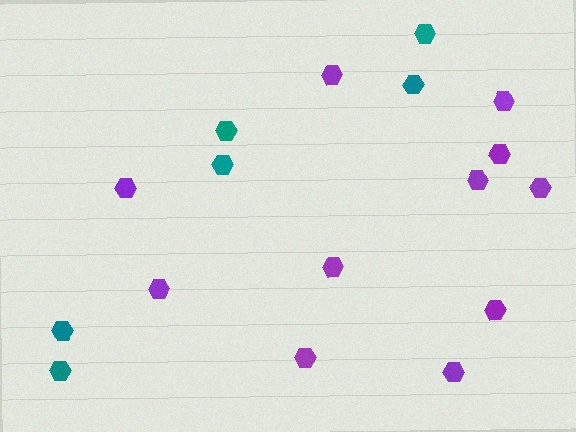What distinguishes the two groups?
There are 2 groups: one group of teal hexagons (6) and one group of purple hexagons (11).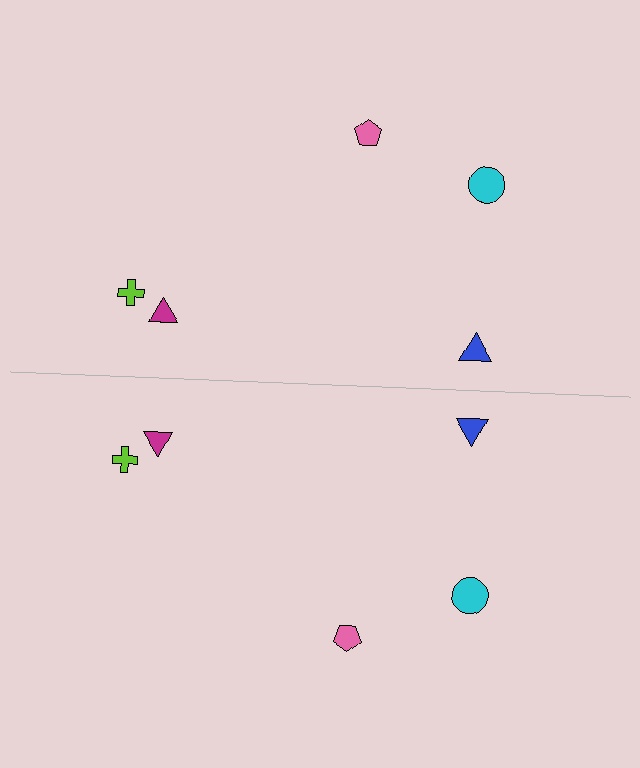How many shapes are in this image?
There are 10 shapes in this image.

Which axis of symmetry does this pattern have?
The pattern has a horizontal axis of symmetry running through the center of the image.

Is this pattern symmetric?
Yes, this pattern has bilateral (reflection) symmetry.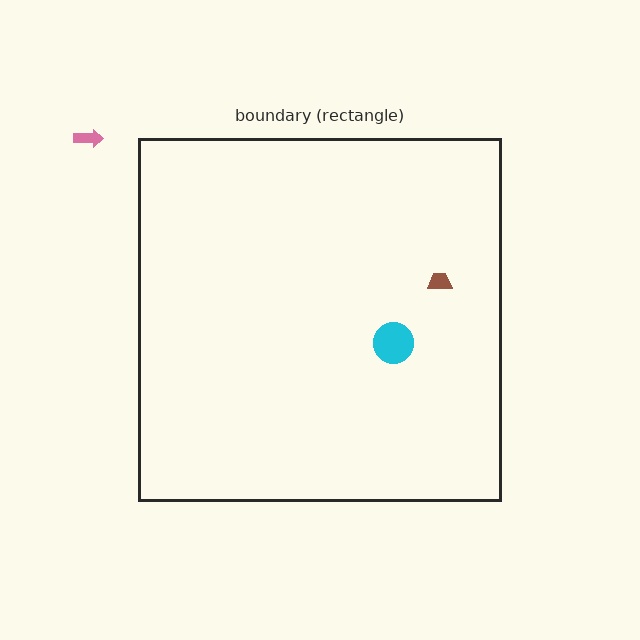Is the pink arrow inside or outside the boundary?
Outside.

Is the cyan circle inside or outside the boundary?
Inside.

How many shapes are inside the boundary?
2 inside, 1 outside.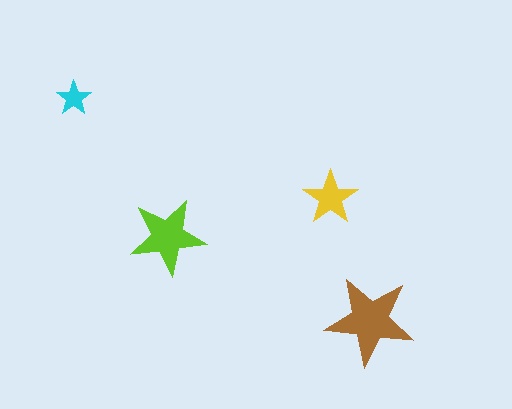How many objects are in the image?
There are 4 objects in the image.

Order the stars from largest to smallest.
the brown one, the lime one, the yellow one, the cyan one.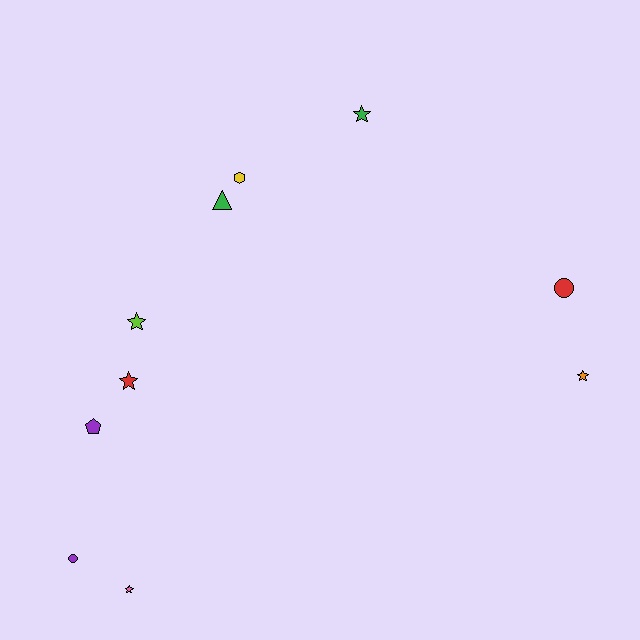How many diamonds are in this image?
There are no diamonds.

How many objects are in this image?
There are 10 objects.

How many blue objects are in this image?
There are no blue objects.